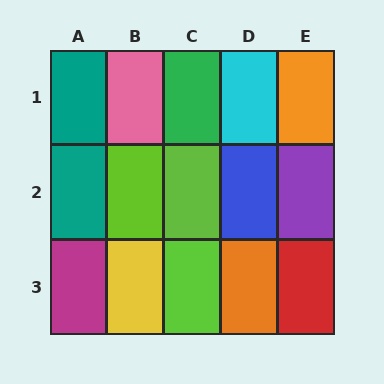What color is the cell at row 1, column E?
Orange.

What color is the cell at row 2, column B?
Lime.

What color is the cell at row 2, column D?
Blue.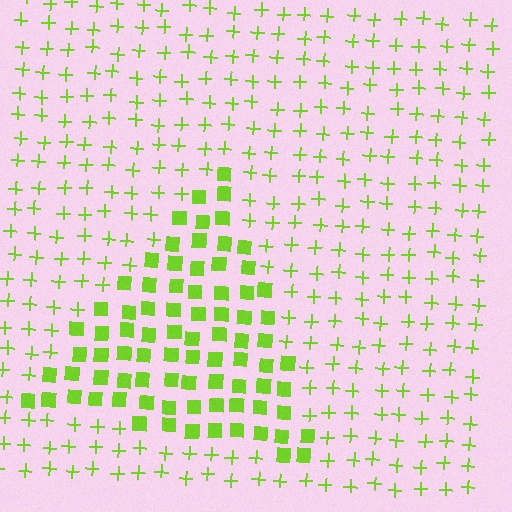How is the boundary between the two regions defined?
The boundary is defined by a change in element shape: squares inside vs. plus signs outside. All elements share the same color and spacing.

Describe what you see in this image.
The image is filled with small lime elements arranged in a uniform grid. A triangle-shaped region contains squares, while the surrounding area contains plus signs. The boundary is defined purely by the change in element shape.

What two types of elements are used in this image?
The image uses squares inside the triangle region and plus signs outside it.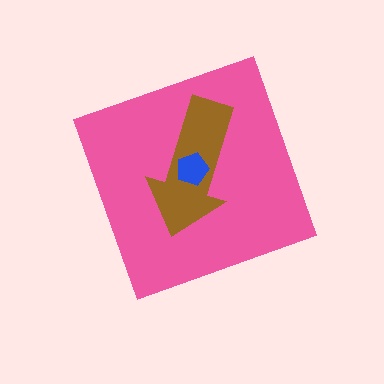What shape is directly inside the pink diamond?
The brown arrow.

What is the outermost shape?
The pink diamond.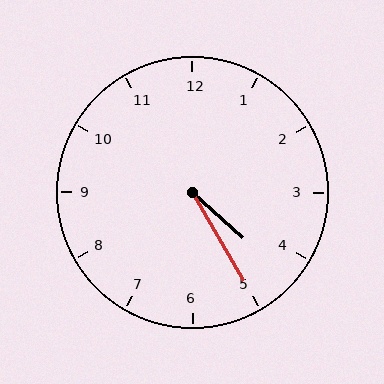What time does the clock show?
4:25.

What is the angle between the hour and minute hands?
Approximately 18 degrees.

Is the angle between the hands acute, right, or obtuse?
It is acute.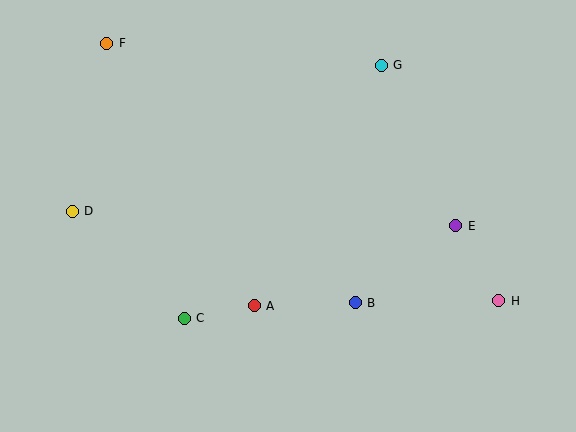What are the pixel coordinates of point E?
Point E is at (456, 226).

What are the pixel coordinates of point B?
Point B is at (355, 303).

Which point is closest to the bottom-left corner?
Point C is closest to the bottom-left corner.